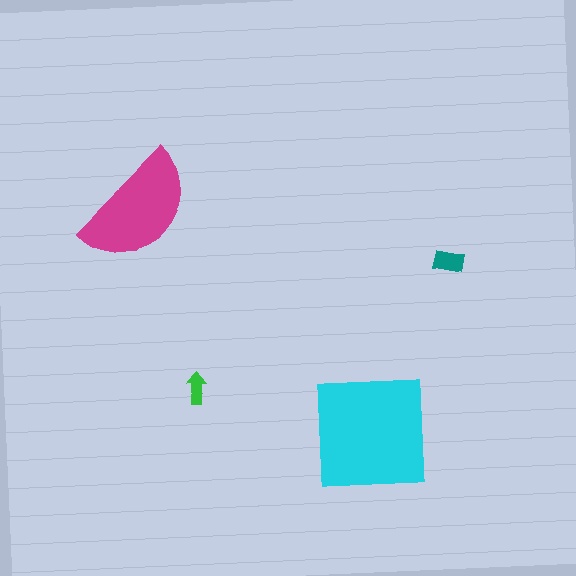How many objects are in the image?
There are 4 objects in the image.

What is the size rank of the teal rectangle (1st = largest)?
3rd.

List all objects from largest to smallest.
The cyan square, the magenta semicircle, the teal rectangle, the green arrow.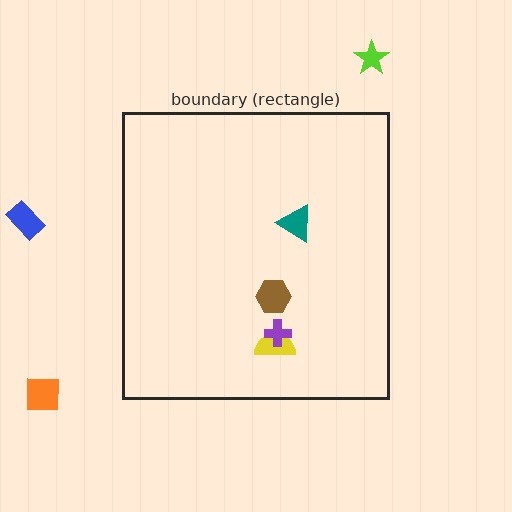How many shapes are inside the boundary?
4 inside, 3 outside.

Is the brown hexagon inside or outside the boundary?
Inside.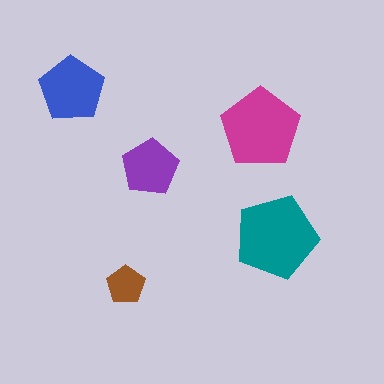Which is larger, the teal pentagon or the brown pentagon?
The teal one.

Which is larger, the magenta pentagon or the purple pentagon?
The magenta one.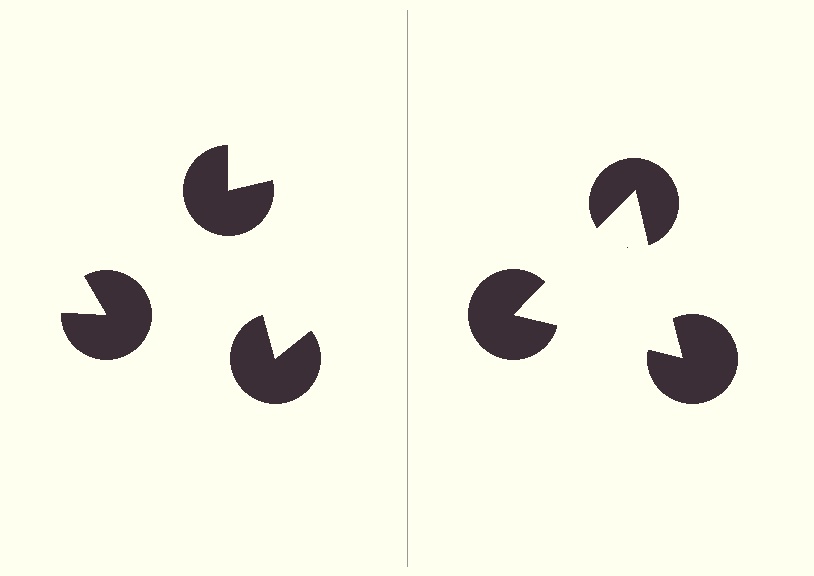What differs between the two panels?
The pac-man discs are positioned identically on both sides; only the wedge orientations differ. On the right they align to a triangle; on the left they are misaligned.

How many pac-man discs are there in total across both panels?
6 — 3 on each side.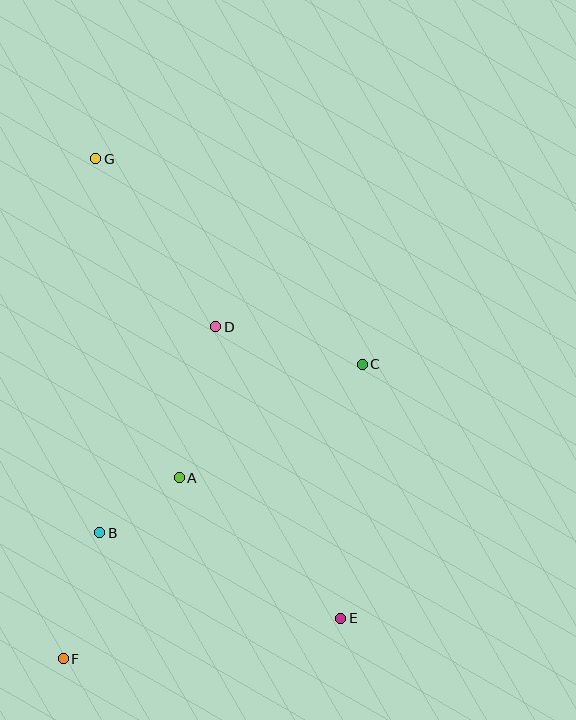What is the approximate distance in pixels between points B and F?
The distance between B and F is approximately 131 pixels.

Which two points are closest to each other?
Points A and B are closest to each other.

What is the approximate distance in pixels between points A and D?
The distance between A and D is approximately 155 pixels.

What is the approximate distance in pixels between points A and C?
The distance between A and C is approximately 215 pixels.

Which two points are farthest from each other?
Points E and G are farthest from each other.